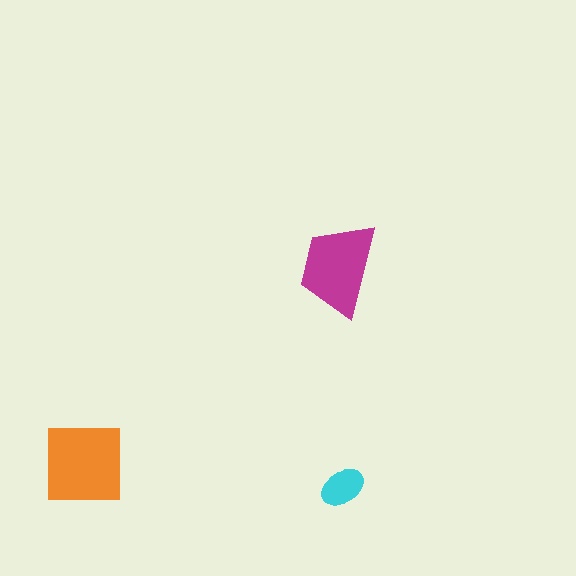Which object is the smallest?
The cyan ellipse.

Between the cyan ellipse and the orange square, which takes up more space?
The orange square.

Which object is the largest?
The orange square.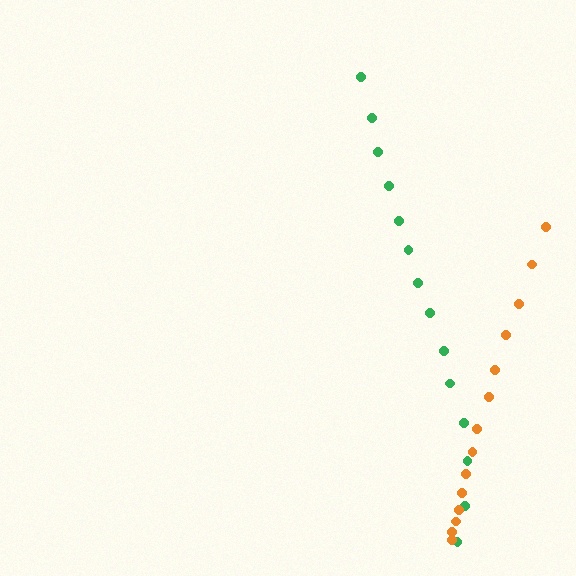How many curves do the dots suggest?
There are 2 distinct paths.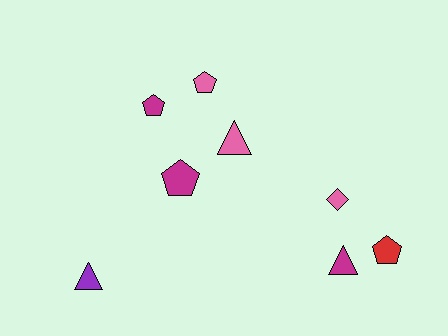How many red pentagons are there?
There is 1 red pentagon.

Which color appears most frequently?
Pink, with 3 objects.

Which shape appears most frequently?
Pentagon, with 4 objects.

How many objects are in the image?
There are 8 objects.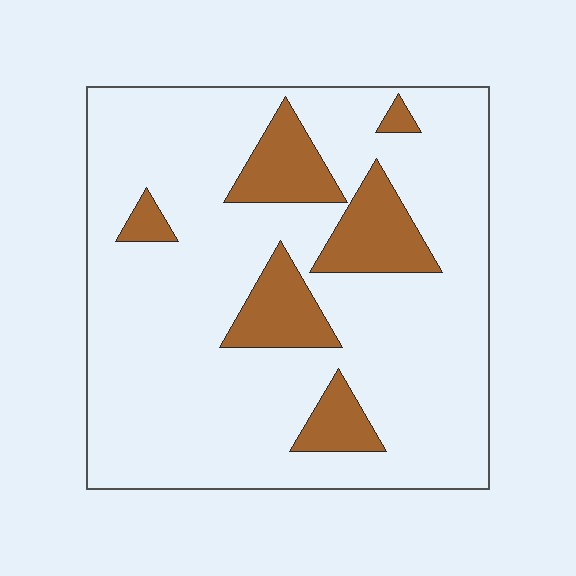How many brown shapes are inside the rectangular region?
6.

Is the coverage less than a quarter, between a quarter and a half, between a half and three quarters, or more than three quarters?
Less than a quarter.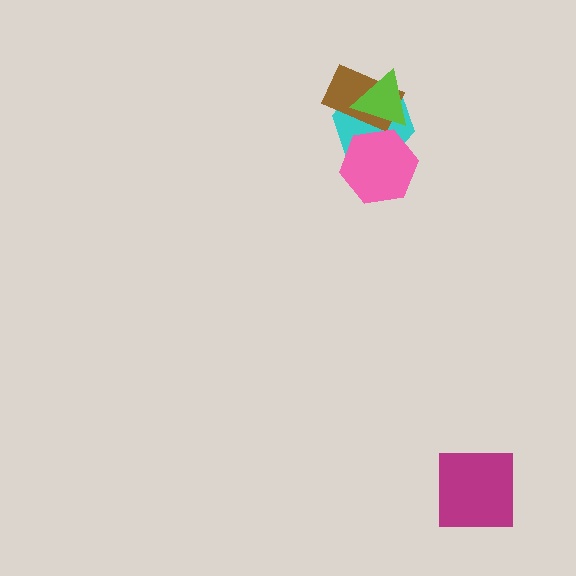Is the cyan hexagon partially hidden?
Yes, it is partially covered by another shape.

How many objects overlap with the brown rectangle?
2 objects overlap with the brown rectangle.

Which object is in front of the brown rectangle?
The lime triangle is in front of the brown rectangle.